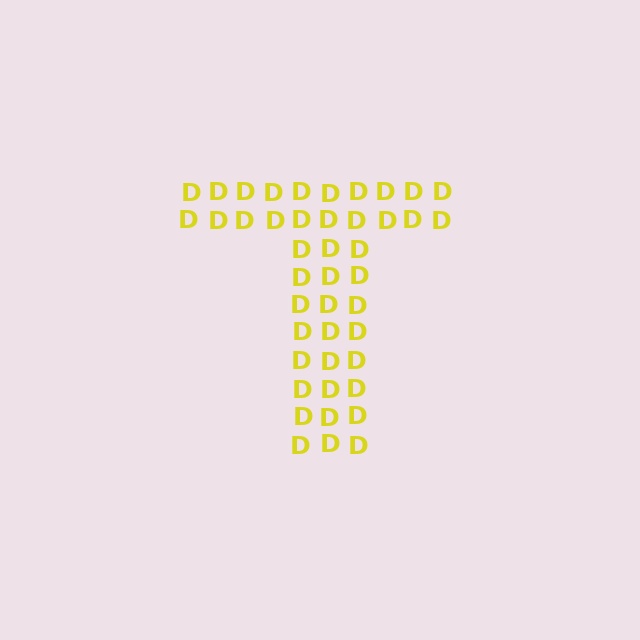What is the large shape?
The large shape is the letter T.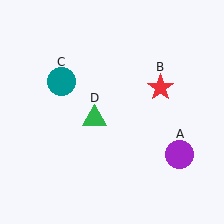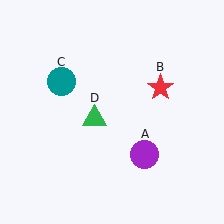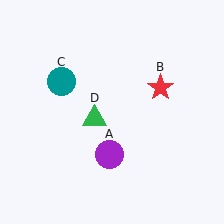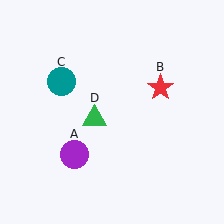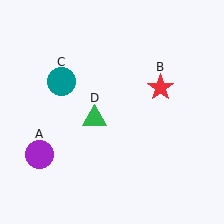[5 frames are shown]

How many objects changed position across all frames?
1 object changed position: purple circle (object A).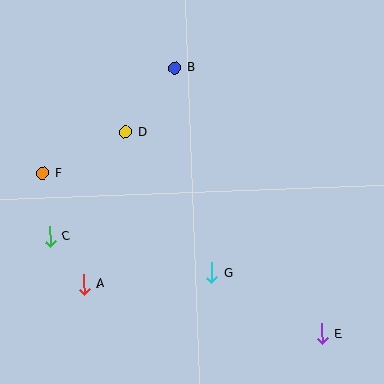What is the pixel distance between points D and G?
The distance between D and G is 166 pixels.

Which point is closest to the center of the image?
Point G at (212, 273) is closest to the center.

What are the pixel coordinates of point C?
Point C is at (50, 236).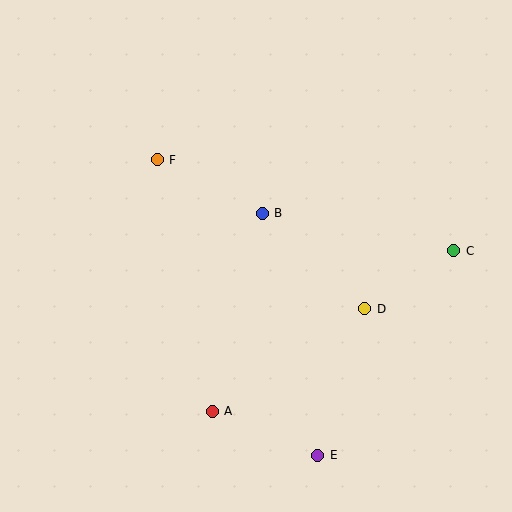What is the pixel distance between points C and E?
The distance between C and E is 246 pixels.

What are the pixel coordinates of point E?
Point E is at (318, 455).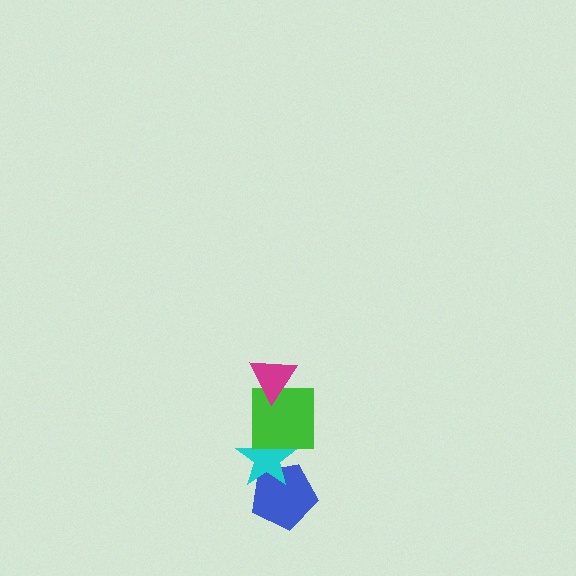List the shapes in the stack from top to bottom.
From top to bottom: the magenta triangle, the green square, the cyan star, the blue pentagon.